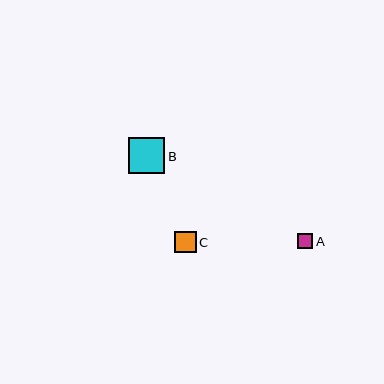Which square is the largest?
Square B is the largest with a size of approximately 36 pixels.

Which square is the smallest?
Square A is the smallest with a size of approximately 15 pixels.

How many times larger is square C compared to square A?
Square C is approximately 1.4 times the size of square A.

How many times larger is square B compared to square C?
Square B is approximately 1.7 times the size of square C.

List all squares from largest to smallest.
From largest to smallest: B, C, A.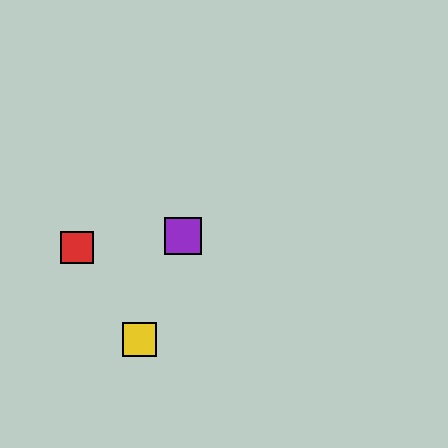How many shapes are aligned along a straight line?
4 shapes (the blue diamond, the green square, the yellow square, the purple square) are aligned along a straight line.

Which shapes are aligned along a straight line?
The blue diamond, the green square, the yellow square, the purple square are aligned along a straight line.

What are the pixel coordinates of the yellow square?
The yellow square is at (140, 340).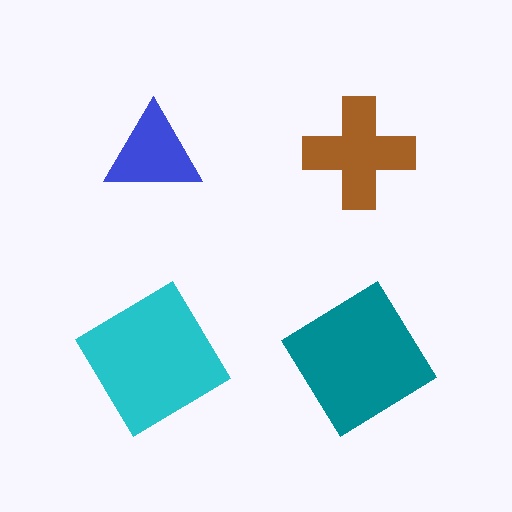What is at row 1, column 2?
A brown cross.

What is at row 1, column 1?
A blue triangle.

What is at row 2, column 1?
A cyan diamond.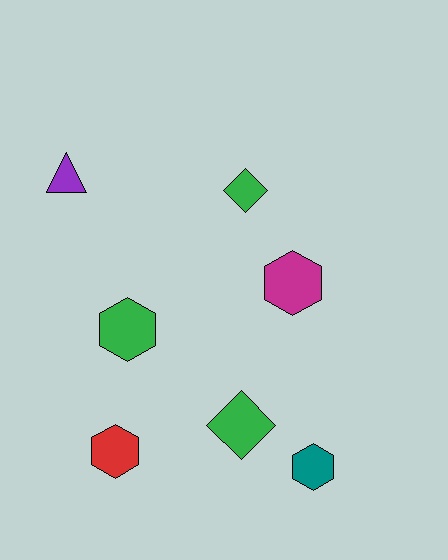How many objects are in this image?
There are 7 objects.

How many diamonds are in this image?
There are 2 diamonds.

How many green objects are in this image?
There are 3 green objects.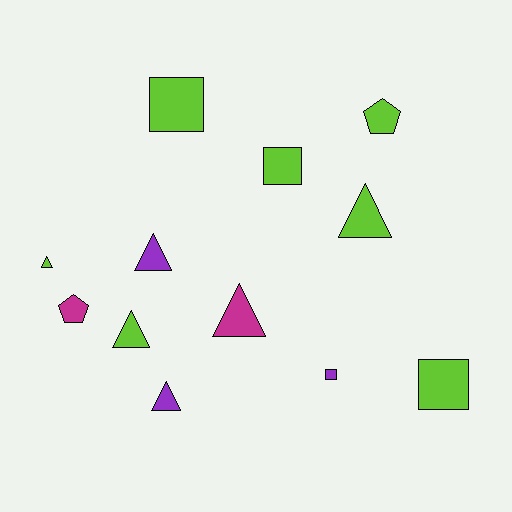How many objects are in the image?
There are 12 objects.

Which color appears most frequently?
Lime, with 7 objects.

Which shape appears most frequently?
Triangle, with 6 objects.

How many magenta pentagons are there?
There is 1 magenta pentagon.